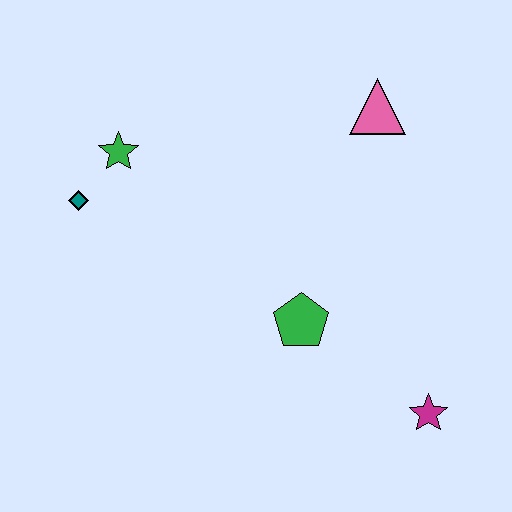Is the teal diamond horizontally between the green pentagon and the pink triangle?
No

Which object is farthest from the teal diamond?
The magenta star is farthest from the teal diamond.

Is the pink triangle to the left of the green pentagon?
No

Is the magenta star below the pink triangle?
Yes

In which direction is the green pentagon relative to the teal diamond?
The green pentagon is to the right of the teal diamond.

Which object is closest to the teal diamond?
The green star is closest to the teal diamond.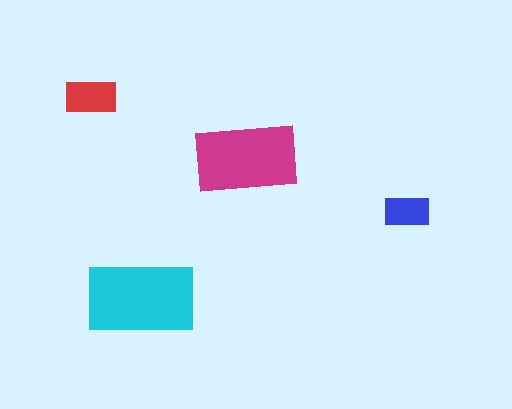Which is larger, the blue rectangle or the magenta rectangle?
The magenta one.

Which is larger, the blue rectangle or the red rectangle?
The red one.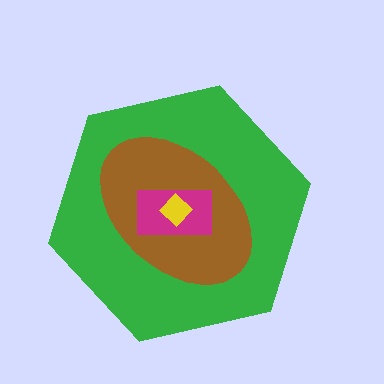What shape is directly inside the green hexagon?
The brown ellipse.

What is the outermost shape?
The green hexagon.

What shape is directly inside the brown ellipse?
The magenta rectangle.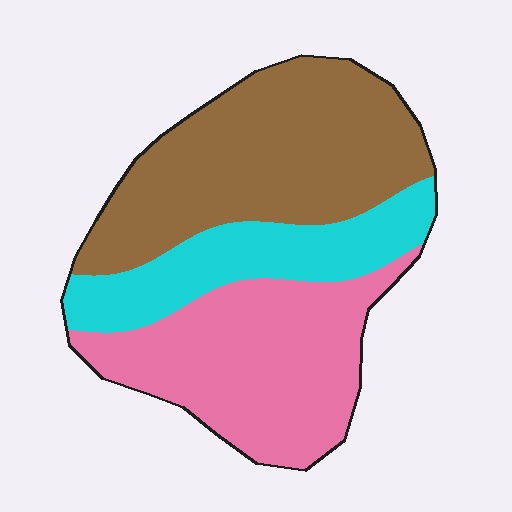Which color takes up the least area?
Cyan, at roughly 20%.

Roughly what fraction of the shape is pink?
Pink covers 36% of the shape.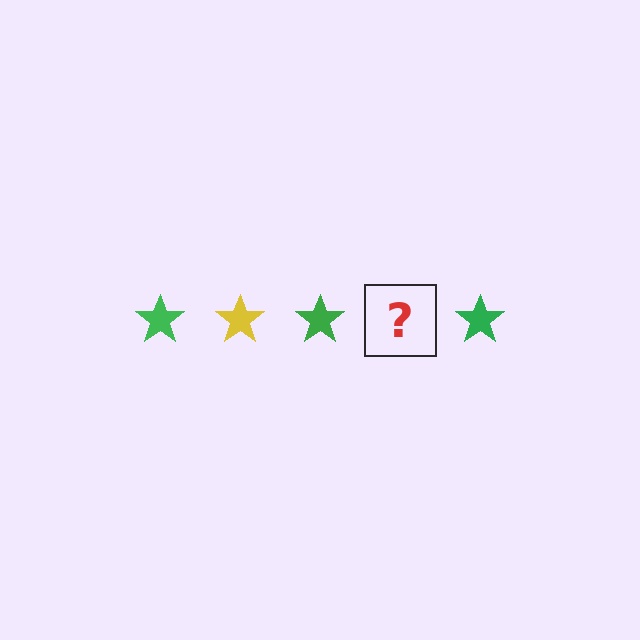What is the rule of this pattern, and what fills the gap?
The rule is that the pattern cycles through green, yellow stars. The gap should be filled with a yellow star.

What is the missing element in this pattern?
The missing element is a yellow star.